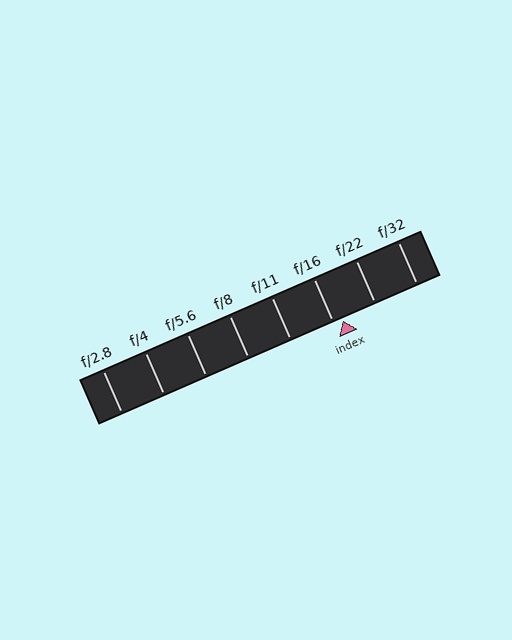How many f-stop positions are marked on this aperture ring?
There are 8 f-stop positions marked.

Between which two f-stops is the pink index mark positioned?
The index mark is between f/16 and f/22.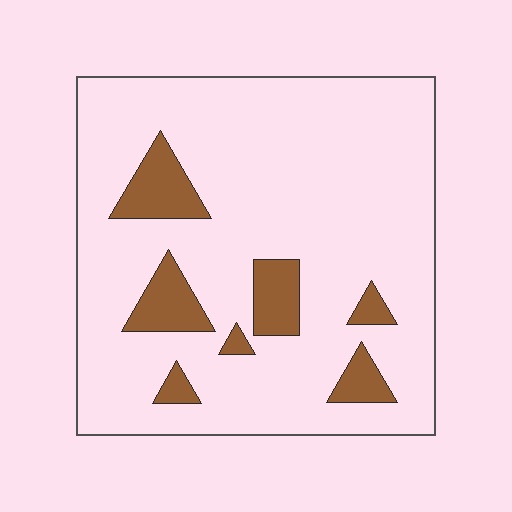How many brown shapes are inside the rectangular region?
7.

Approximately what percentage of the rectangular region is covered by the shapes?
Approximately 15%.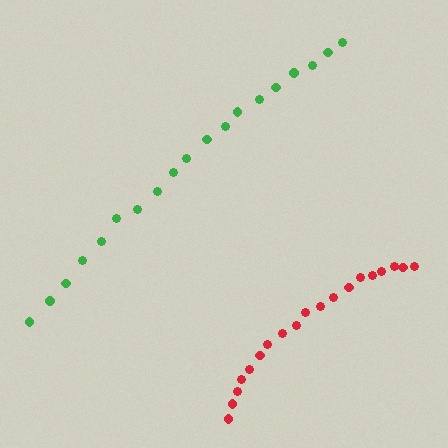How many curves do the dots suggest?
There are 2 distinct paths.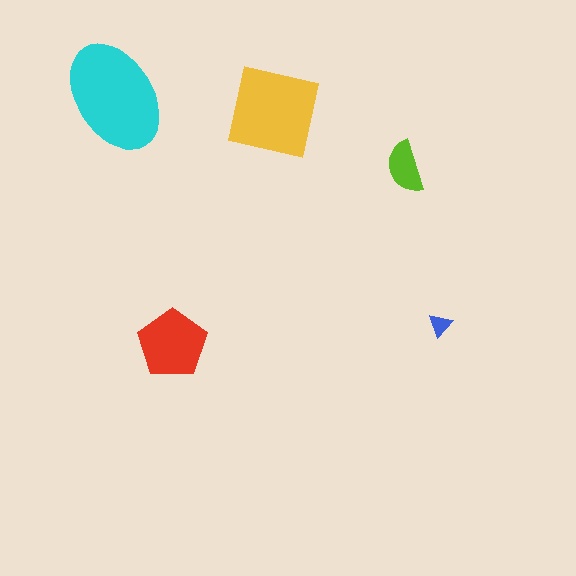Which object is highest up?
The cyan ellipse is topmost.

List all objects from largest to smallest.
The cyan ellipse, the yellow square, the red pentagon, the lime semicircle, the blue triangle.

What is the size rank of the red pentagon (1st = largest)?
3rd.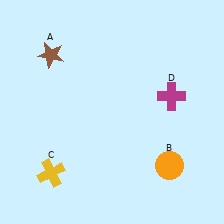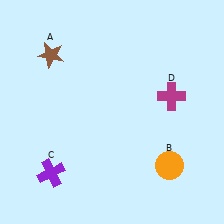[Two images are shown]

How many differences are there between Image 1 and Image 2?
There is 1 difference between the two images.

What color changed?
The cross (C) changed from yellow in Image 1 to purple in Image 2.